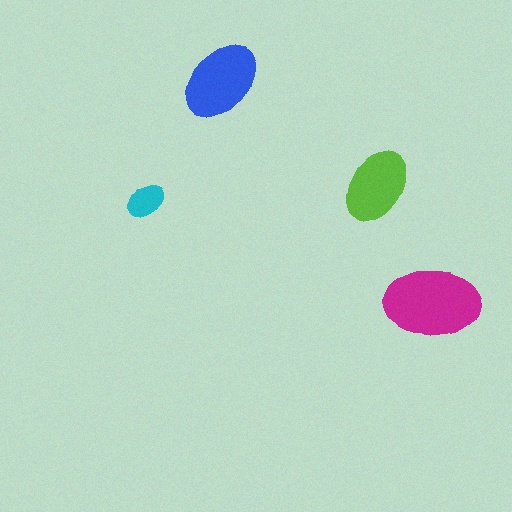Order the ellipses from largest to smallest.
the magenta one, the blue one, the lime one, the cyan one.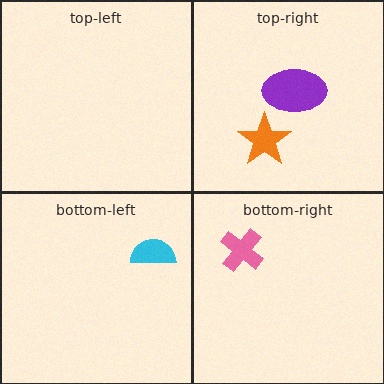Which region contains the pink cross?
The bottom-right region.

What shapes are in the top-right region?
The orange star, the purple ellipse.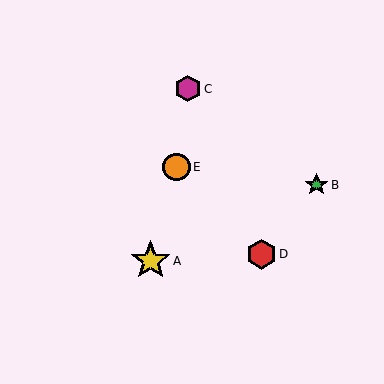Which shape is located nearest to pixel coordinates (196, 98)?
The magenta hexagon (labeled C) at (188, 89) is nearest to that location.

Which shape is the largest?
The yellow star (labeled A) is the largest.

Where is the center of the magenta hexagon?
The center of the magenta hexagon is at (188, 89).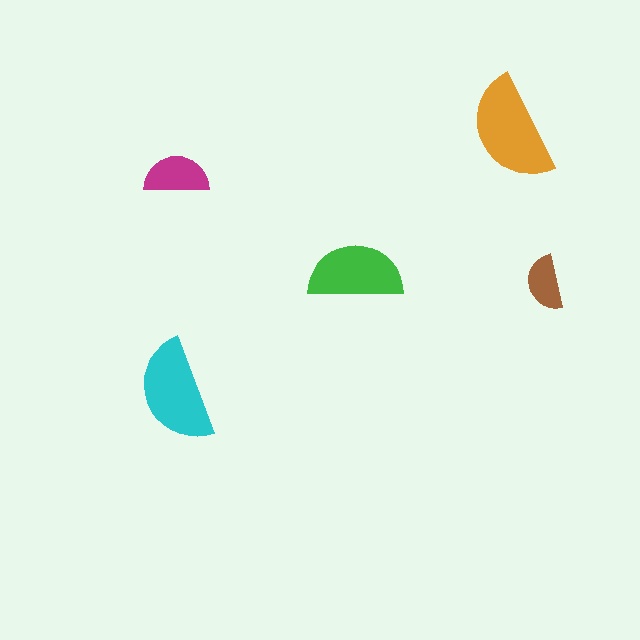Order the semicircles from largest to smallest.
the orange one, the cyan one, the green one, the magenta one, the brown one.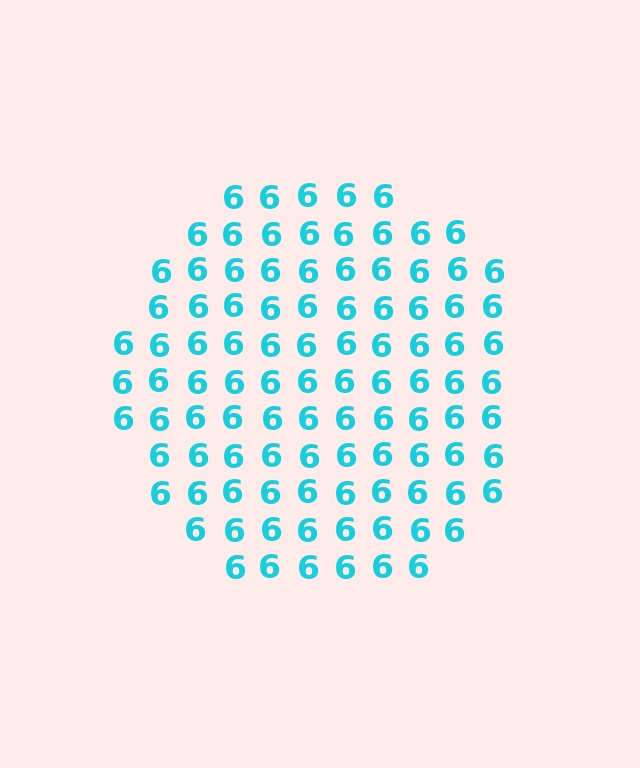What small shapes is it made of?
It is made of small digit 6's.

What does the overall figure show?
The overall figure shows a circle.